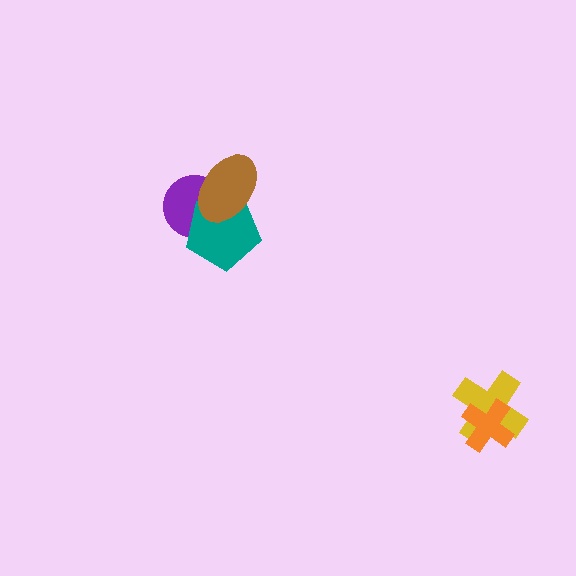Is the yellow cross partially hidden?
Yes, it is partially covered by another shape.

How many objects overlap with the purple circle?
2 objects overlap with the purple circle.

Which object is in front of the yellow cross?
The orange cross is in front of the yellow cross.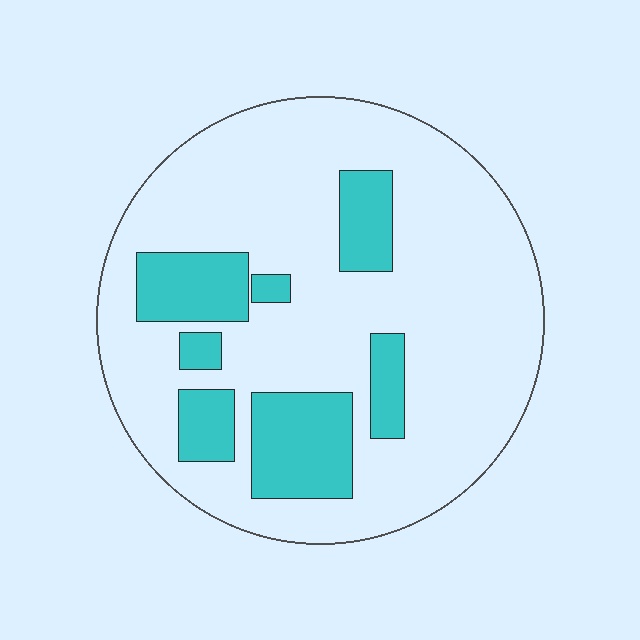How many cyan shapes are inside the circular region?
7.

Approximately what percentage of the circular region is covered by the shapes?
Approximately 20%.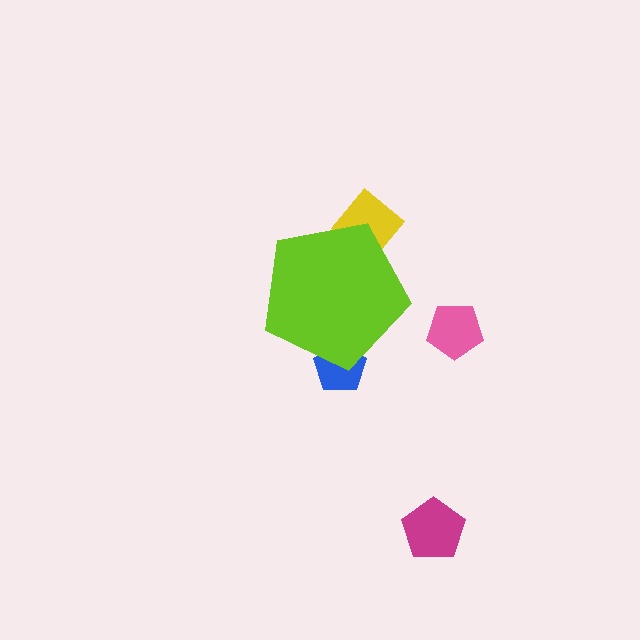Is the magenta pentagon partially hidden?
No, the magenta pentagon is fully visible.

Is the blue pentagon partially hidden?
Yes, the blue pentagon is partially hidden behind the lime pentagon.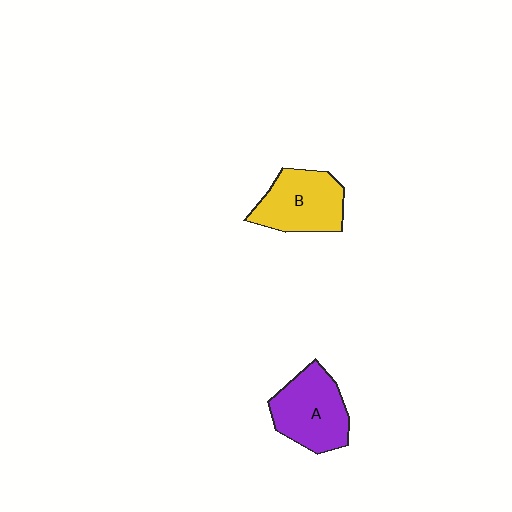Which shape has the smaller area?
Shape B (yellow).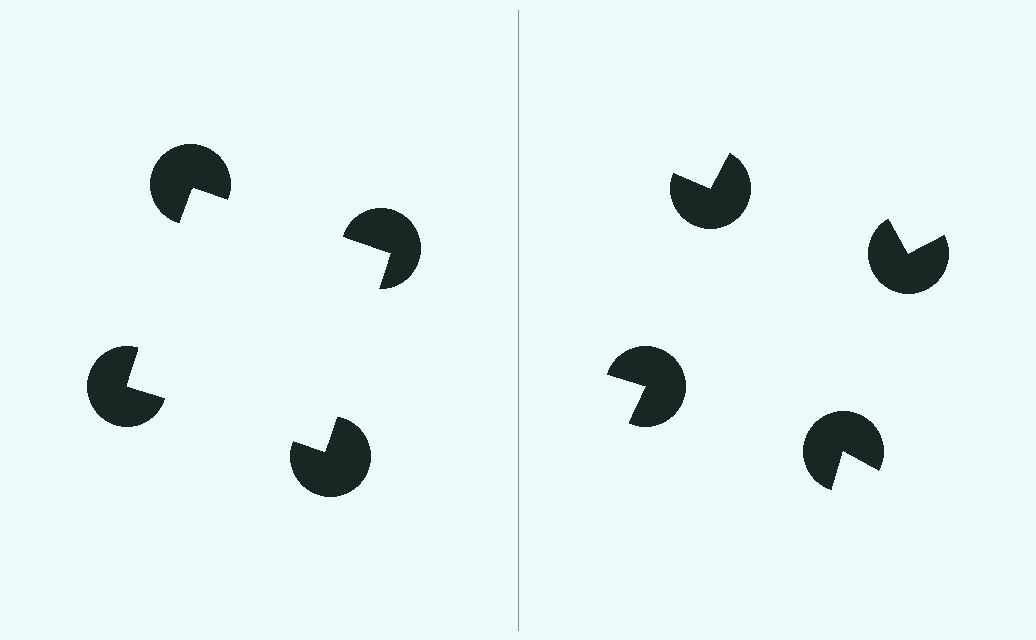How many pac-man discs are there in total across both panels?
8 — 4 on each side.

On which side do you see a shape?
An illusory square appears on the left side. On the right side the wedge cuts are rotated, so no coherent shape forms.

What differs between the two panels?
The pac-man discs are positioned identically on both sides; only the wedge orientations differ. On the left they align to a square; on the right they are misaligned.